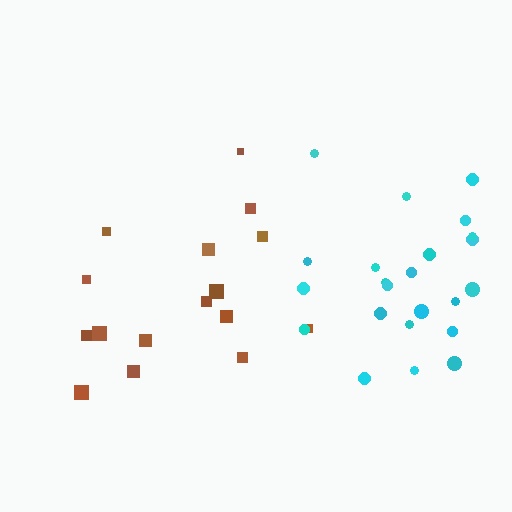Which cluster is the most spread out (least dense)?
Brown.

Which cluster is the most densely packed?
Cyan.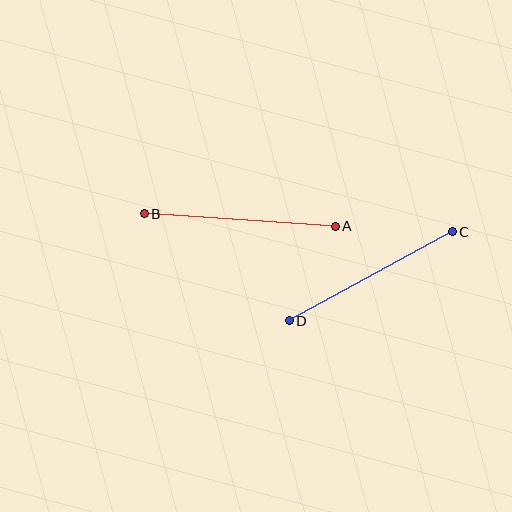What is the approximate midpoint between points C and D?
The midpoint is at approximately (371, 276) pixels.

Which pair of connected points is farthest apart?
Points A and B are farthest apart.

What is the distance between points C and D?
The distance is approximately 186 pixels.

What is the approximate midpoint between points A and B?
The midpoint is at approximately (240, 220) pixels.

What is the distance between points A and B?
The distance is approximately 191 pixels.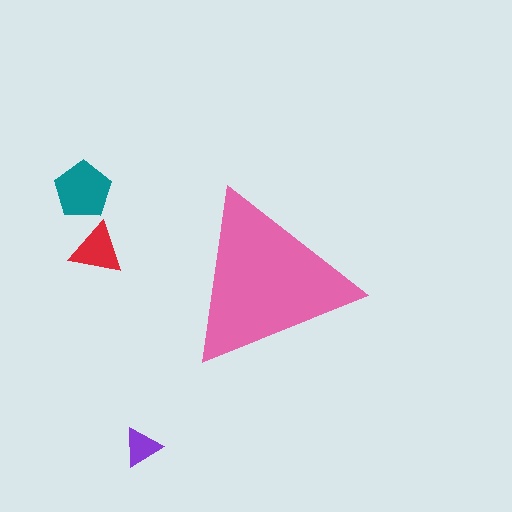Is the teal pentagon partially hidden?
No, the teal pentagon is fully visible.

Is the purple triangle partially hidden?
No, the purple triangle is fully visible.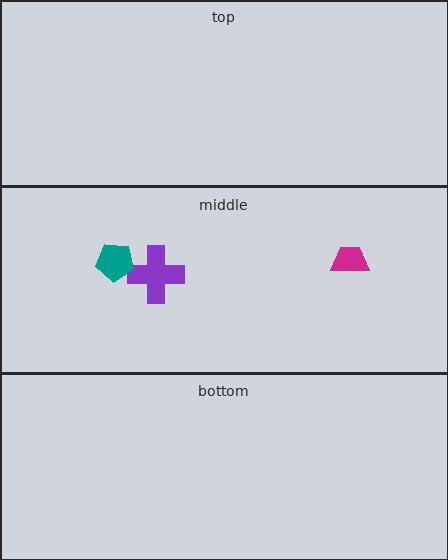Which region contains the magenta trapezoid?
The middle region.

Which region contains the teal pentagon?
The middle region.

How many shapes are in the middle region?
3.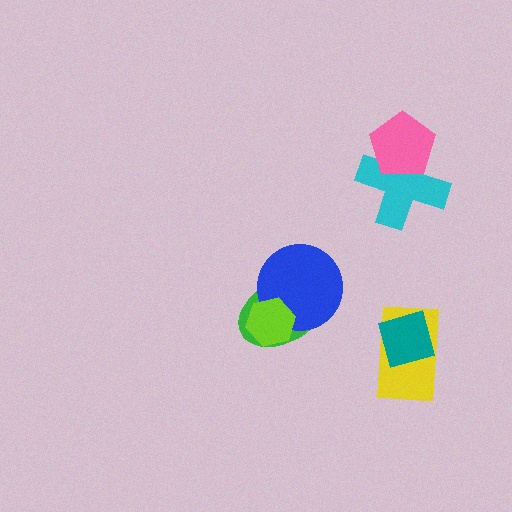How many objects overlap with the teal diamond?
1 object overlaps with the teal diamond.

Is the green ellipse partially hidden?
Yes, it is partially covered by another shape.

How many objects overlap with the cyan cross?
1 object overlaps with the cyan cross.